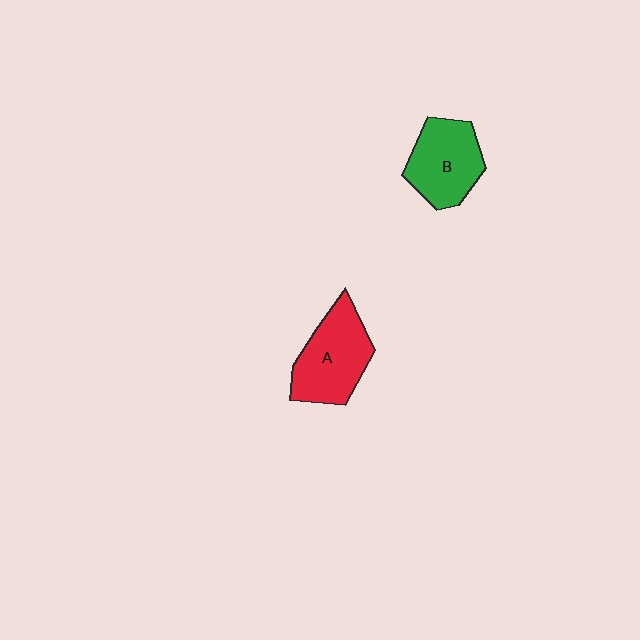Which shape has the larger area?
Shape A (red).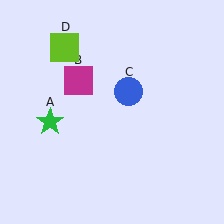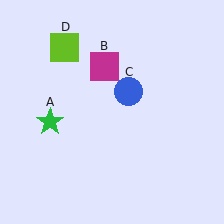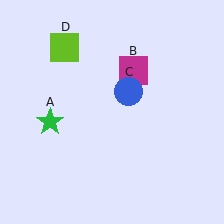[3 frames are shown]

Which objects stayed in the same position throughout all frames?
Green star (object A) and blue circle (object C) and lime square (object D) remained stationary.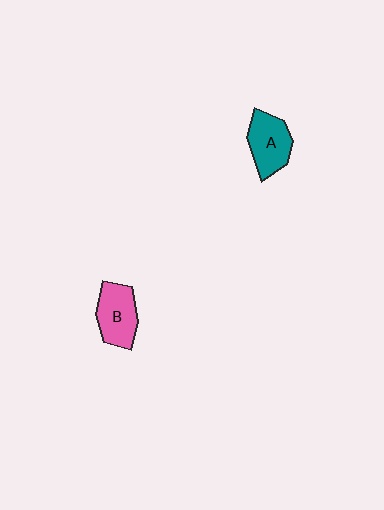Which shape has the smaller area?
Shape A (teal).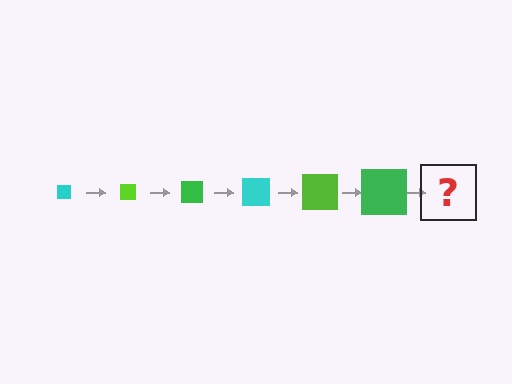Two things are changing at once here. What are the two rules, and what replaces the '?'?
The two rules are that the square grows larger each step and the color cycles through cyan, lime, and green. The '?' should be a cyan square, larger than the previous one.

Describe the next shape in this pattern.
It should be a cyan square, larger than the previous one.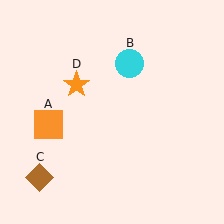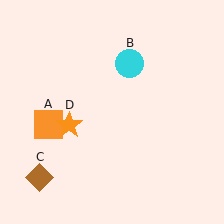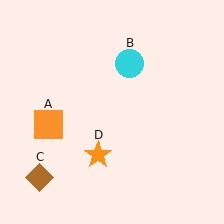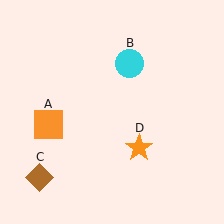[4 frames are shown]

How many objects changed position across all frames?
1 object changed position: orange star (object D).